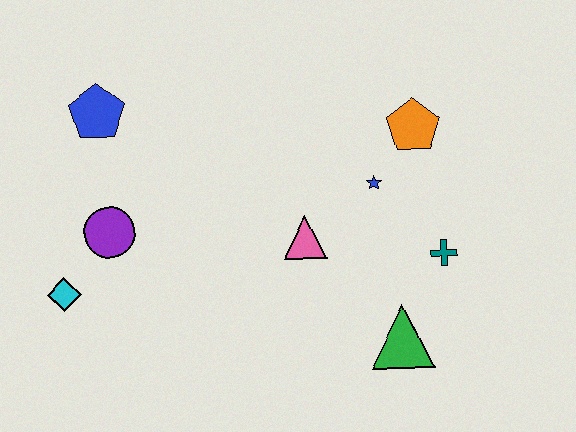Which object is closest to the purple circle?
The cyan diamond is closest to the purple circle.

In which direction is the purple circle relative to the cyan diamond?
The purple circle is above the cyan diamond.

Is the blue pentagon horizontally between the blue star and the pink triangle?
No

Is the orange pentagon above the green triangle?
Yes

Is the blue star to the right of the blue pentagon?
Yes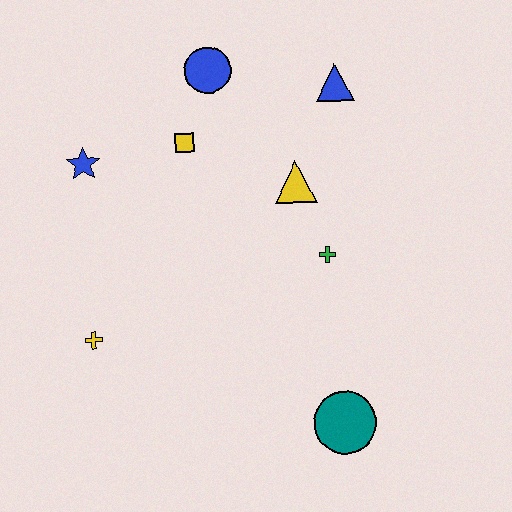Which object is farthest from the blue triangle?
The yellow cross is farthest from the blue triangle.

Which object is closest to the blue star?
The yellow square is closest to the blue star.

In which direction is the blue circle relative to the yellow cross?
The blue circle is above the yellow cross.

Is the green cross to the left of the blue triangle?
Yes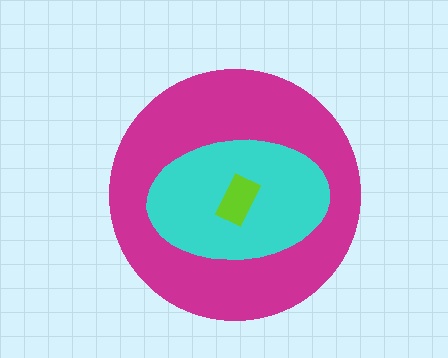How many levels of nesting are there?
3.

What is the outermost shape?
The magenta circle.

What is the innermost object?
The lime rectangle.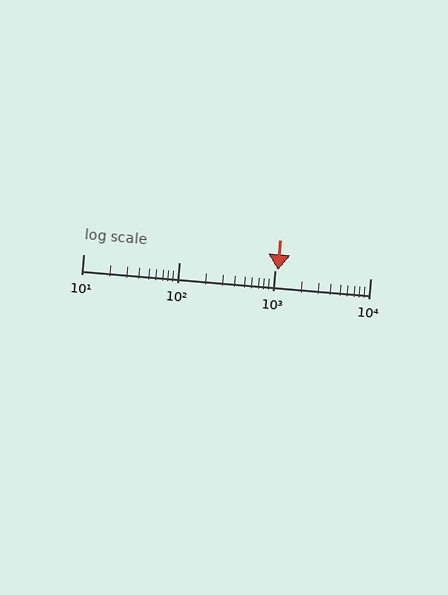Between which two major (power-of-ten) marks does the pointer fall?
The pointer is between 1000 and 10000.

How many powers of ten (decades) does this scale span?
The scale spans 3 decades, from 10 to 10000.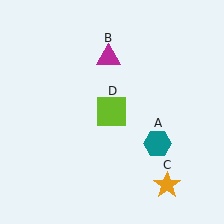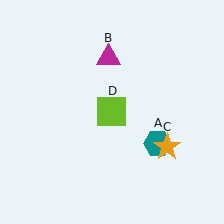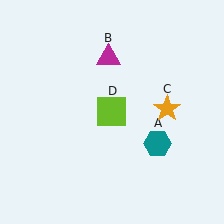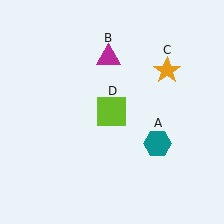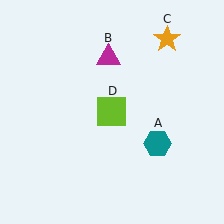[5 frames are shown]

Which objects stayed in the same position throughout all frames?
Teal hexagon (object A) and magenta triangle (object B) and lime square (object D) remained stationary.